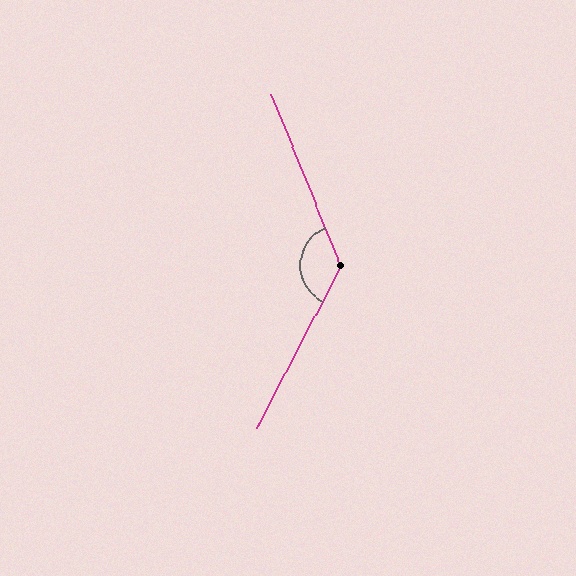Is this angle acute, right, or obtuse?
It is obtuse.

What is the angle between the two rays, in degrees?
Approximately 131 degrees.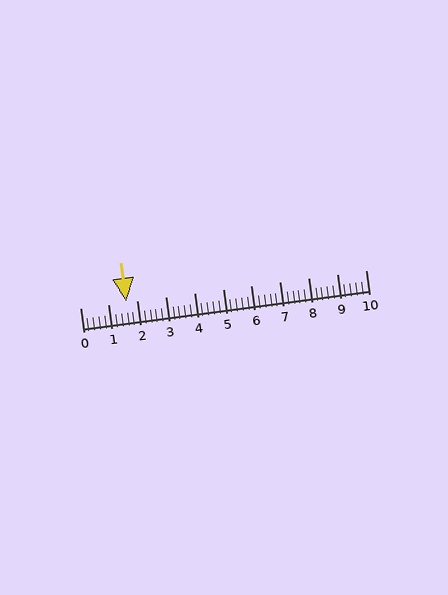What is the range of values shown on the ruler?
The ruler shows values from 0 to 10.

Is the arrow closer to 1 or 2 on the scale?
The arrow is closer to 2.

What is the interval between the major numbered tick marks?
The major tick marks are spaced 1 units apart.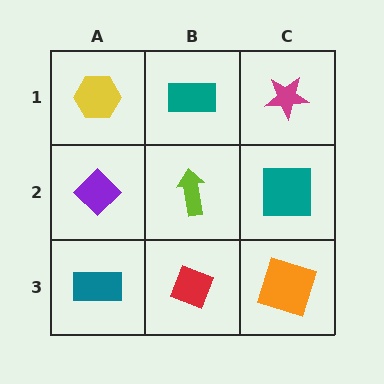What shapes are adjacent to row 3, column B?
A lime arrow (row 2, column B), a teal rectangle (row 3, column A), an orange square (row 3, column C).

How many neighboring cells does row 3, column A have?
2.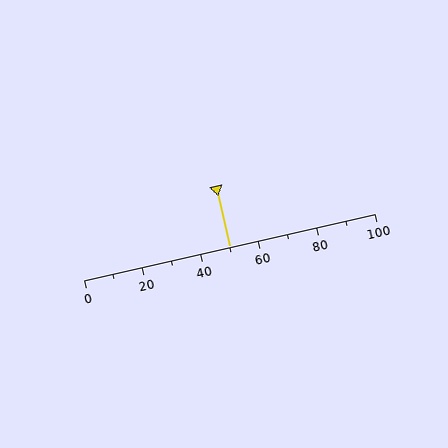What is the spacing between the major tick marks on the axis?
The major ticks are spaced 20 apart.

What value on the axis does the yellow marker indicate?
The marker indicates approximately 50.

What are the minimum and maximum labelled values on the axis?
The axis runs from 0 to 100.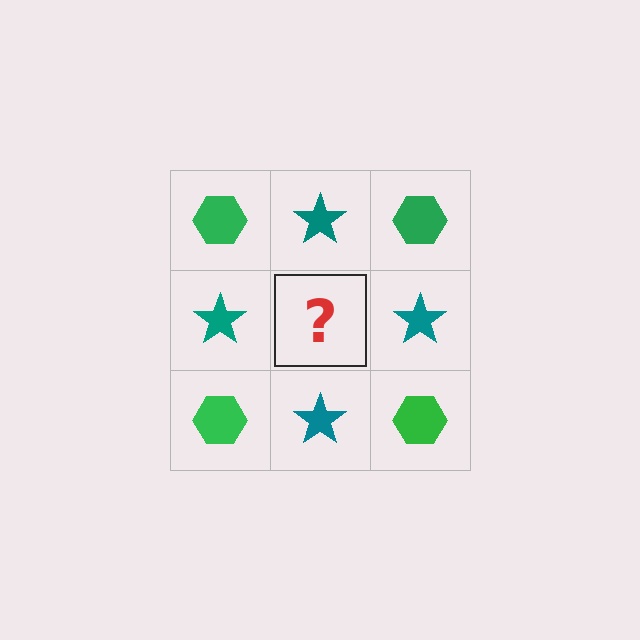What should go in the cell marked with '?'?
The missing cell should contain a green hexagon.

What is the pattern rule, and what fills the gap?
The rule is that it alternates green hexagon and teal star in a checkerboard pattern. The gap should be filled with a green hexagon.